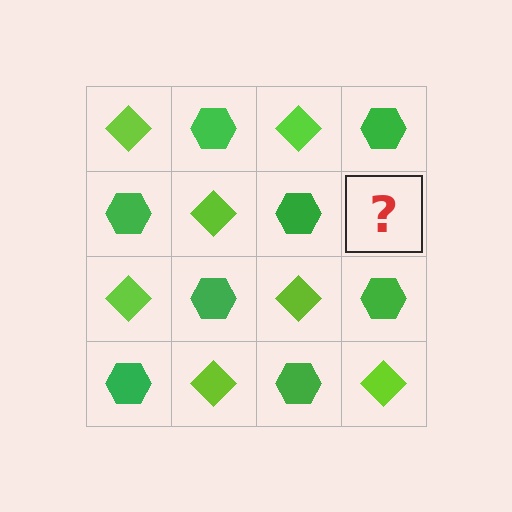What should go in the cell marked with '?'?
The missing cell should contain a lime diamond.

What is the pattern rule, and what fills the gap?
The rule is that it alternates lime diamond and green hexagon in a checkerboard pattern. The gap should be filled with a lime diamond.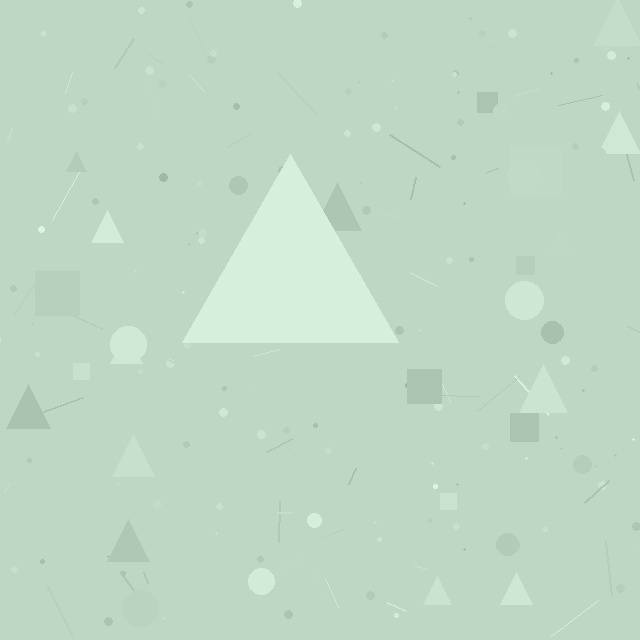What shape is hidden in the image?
A triangle is hidden in the image.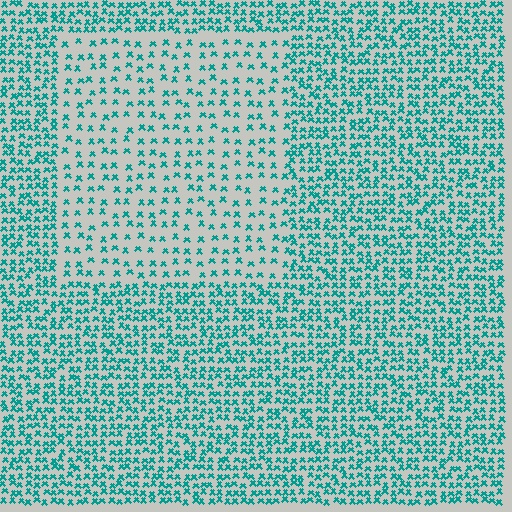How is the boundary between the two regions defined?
The boundary is defined by a change in element density (approximately 2.2x ratio). All elements are the same color, size, and shape.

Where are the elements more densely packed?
The elements are more densely packed outside the rectangle boundary.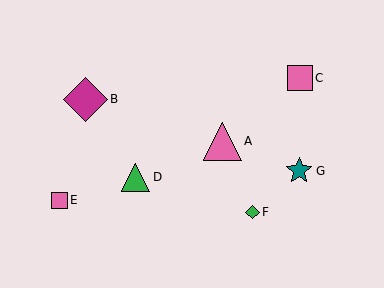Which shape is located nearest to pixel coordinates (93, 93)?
The magenta diamond (labeled B) at (85, 99) is nearest to that location.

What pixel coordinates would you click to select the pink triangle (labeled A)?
Click at (222, 141) to select the pink triangle A.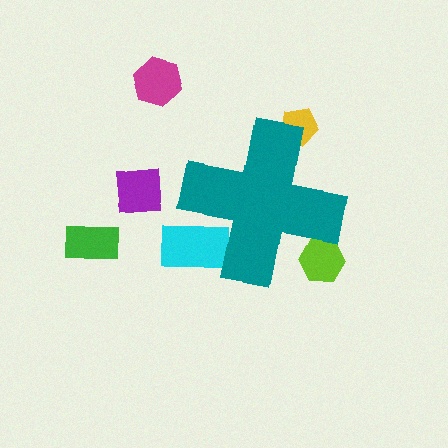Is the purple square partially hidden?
No, the purple square is fully visible.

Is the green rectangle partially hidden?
No, the green rectangle is fully visible.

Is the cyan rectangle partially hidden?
Yes, the cyan rectangle is partially hidden behind the teal cross.